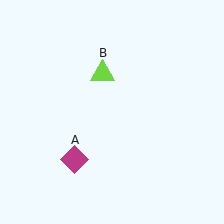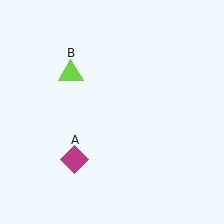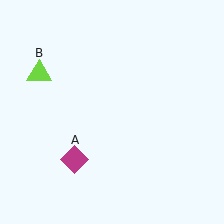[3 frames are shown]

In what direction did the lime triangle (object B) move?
The lime triangle (object B) moved left.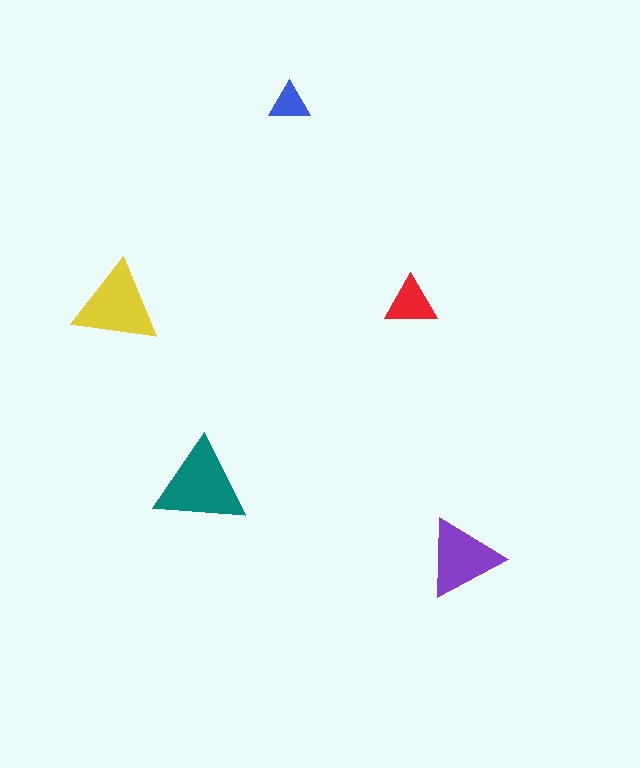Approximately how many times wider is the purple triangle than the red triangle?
About 1.5 times wider.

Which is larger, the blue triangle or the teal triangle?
The teal one.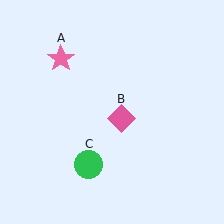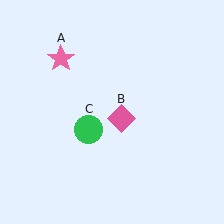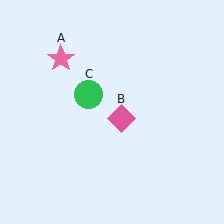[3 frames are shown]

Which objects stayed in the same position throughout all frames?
Pink star (object A) and pink diamond (object B) remained stationary.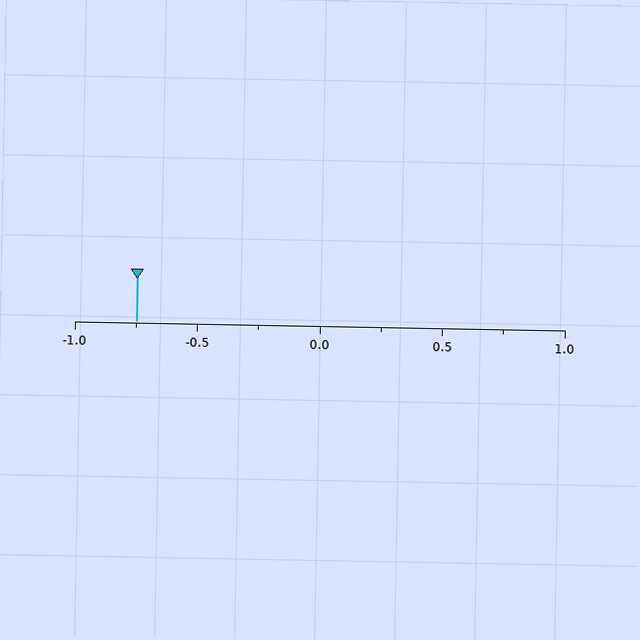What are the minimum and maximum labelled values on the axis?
The axis runs from -1.0 to 1.0.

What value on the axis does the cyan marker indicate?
The marker indicates approximately -0.75.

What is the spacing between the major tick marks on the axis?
The major ticks are spaced 0.5 apart.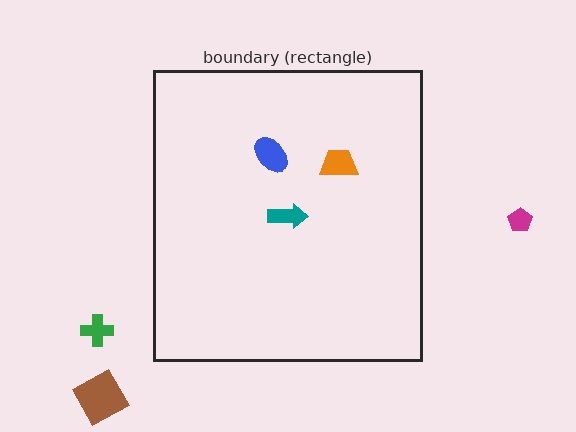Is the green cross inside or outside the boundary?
Outside.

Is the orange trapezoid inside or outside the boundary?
Inside.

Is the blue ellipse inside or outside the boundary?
Inside.